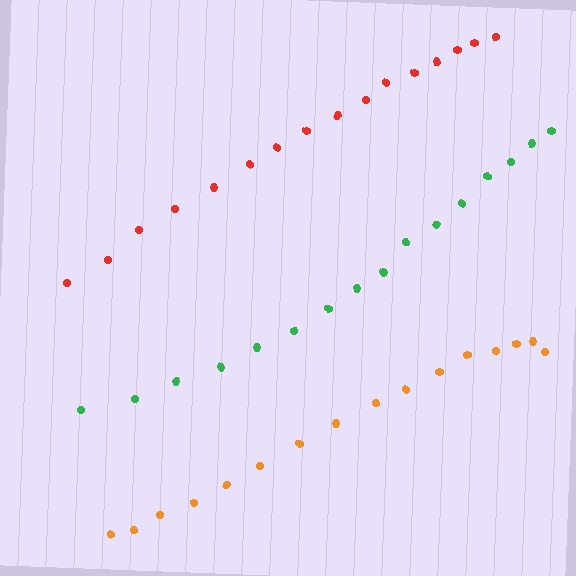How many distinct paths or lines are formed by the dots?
There are 3 distinct paths.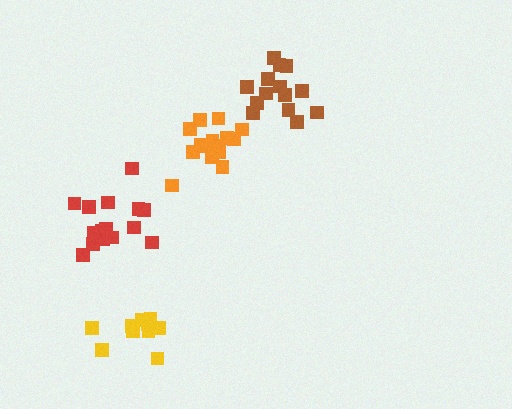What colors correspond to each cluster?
The clusters are colored: red, yellow, brown, orange.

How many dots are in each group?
Group 1: 15 dots, Group 2: 10 dots, Group 3: 14 dots, Group 4: 16 dots (55 total).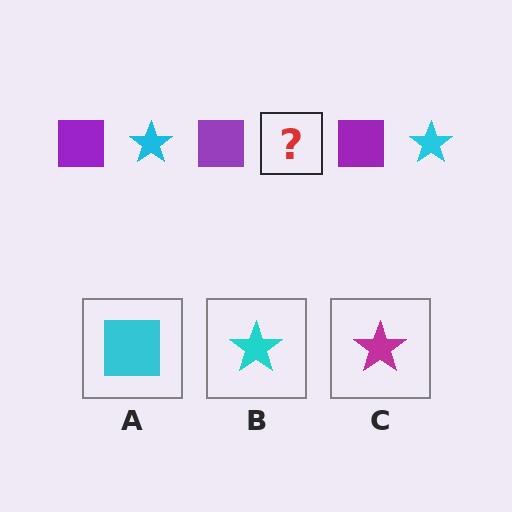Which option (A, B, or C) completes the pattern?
B.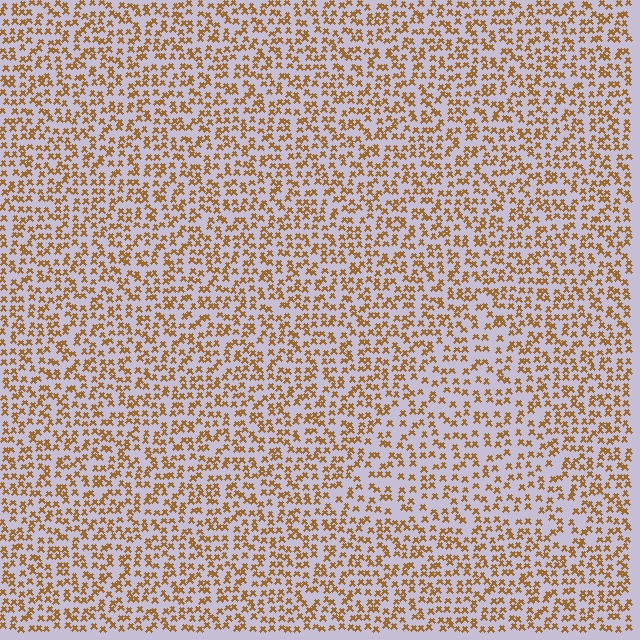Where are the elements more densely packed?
The elements are more densely packed outside the triangle boundary.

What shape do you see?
I see a triangle.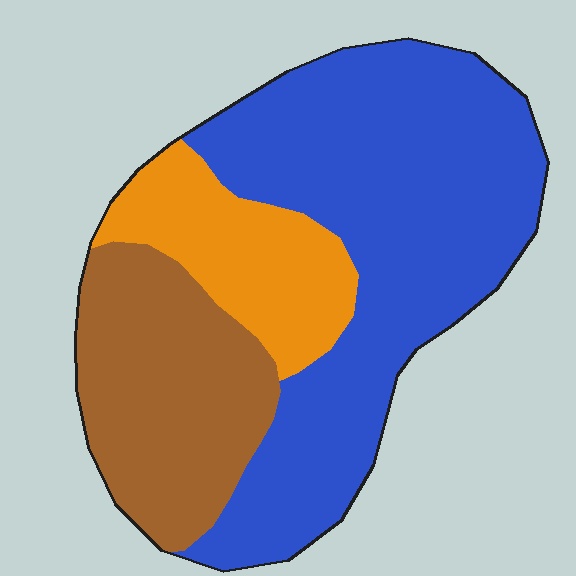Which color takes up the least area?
Orange, at roughly 15%.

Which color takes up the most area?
Blue, at roughly 55%.